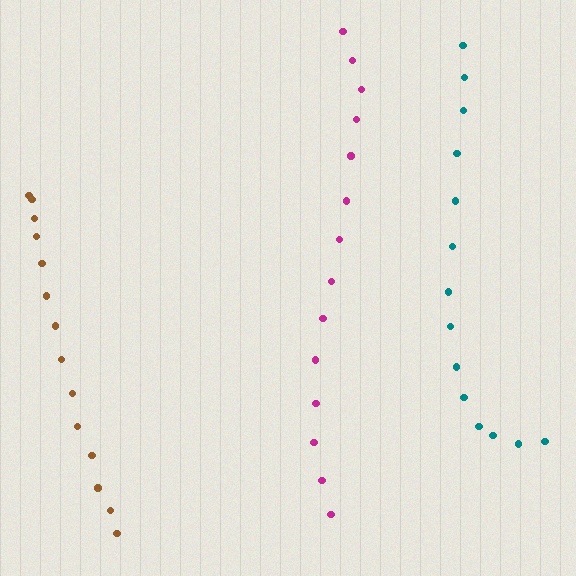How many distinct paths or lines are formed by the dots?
There are 3 distinct paths.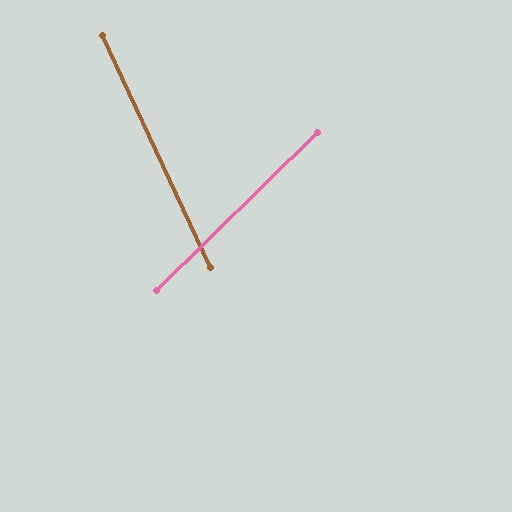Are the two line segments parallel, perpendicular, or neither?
Neither parallel nor perpendicular — they differ by about 71°.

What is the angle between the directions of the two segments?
Approximately 71 degrees.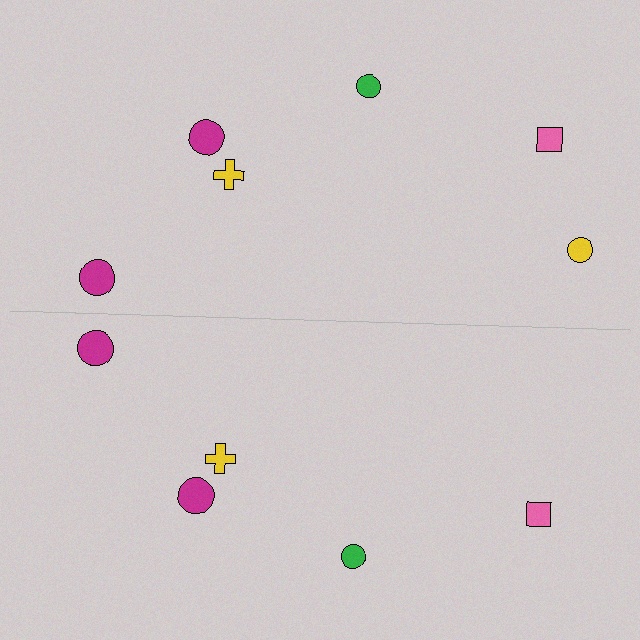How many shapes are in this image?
There are 11 shapes in this image.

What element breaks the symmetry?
A yellow circle is missing from the bottom side.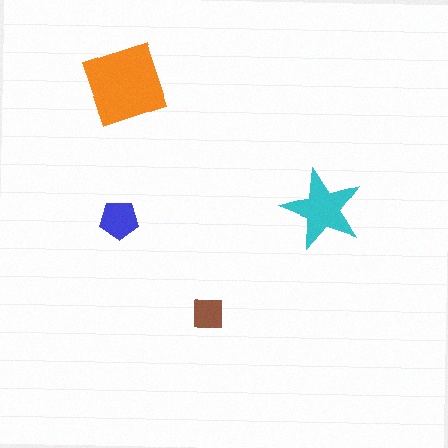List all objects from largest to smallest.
The orange diamond, the cyan star, the blue pentagon, the brown square.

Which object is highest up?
The orange diamond is topmost.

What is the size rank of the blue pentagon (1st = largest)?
3rd.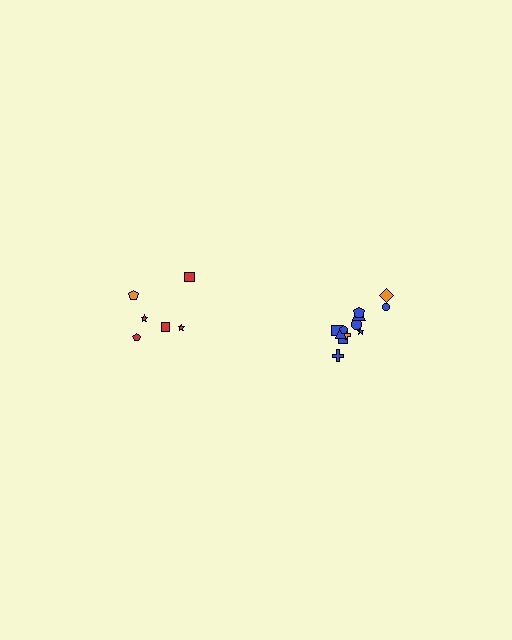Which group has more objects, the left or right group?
The right group.